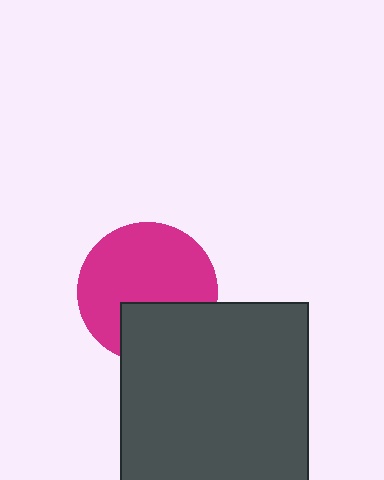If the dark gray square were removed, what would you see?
You would see the complete magenta circle.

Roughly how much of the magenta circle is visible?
Most of it is visible (roughly 69%).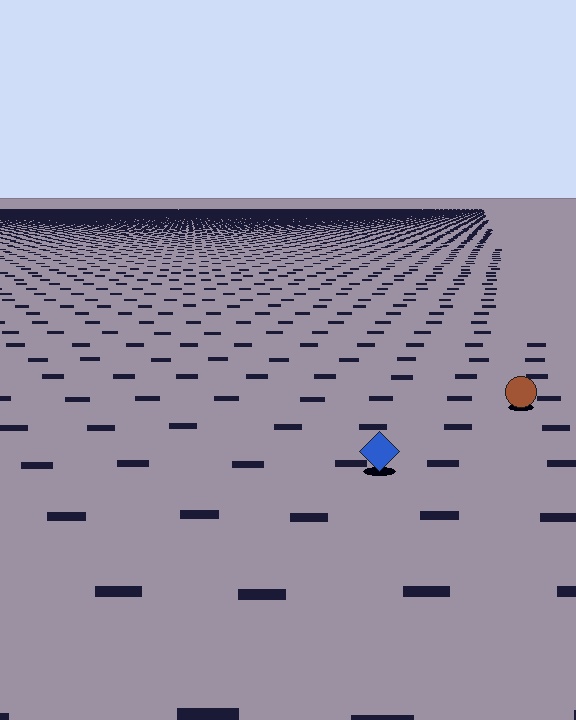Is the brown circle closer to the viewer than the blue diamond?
No. The blue diamond is closer — you can tell from the texture gradient: the ground texture is coarser near it.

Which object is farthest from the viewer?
The brown circle is farthest from the viewer. It appears smaller and the ground texture around it is denser.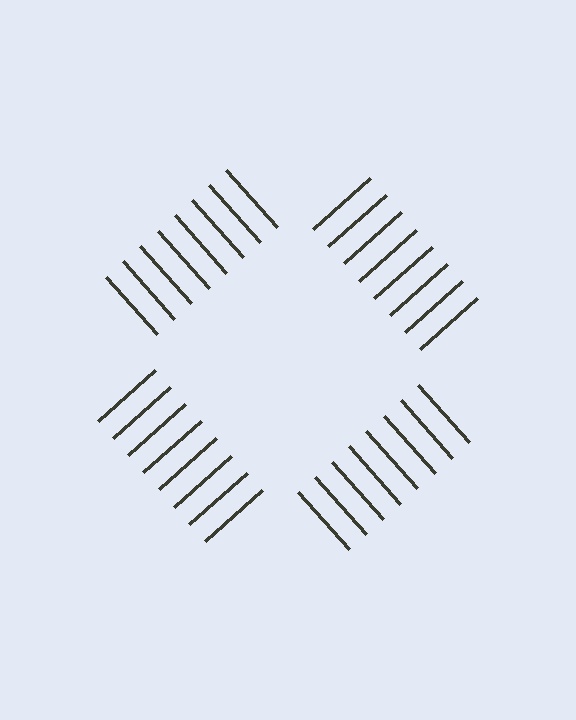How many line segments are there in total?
32 — 8 along each of the 4 edges.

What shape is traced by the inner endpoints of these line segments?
An illusory square — the line segments terminate on its edges but no continuous stroke is drawn.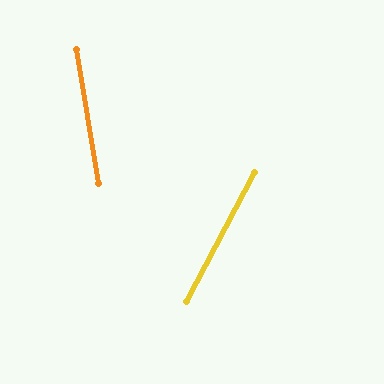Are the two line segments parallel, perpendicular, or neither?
Neither parallel nor perpendicular — they differ by about 37°.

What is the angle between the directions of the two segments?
Approximately 37 degrees.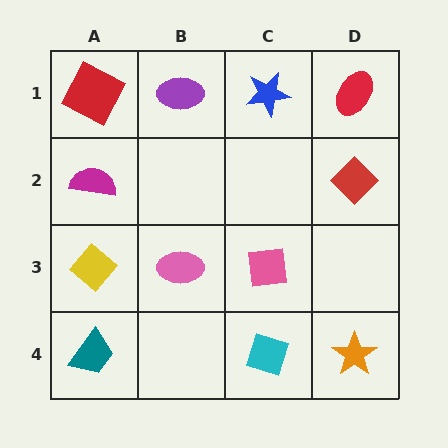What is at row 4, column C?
A cyan diamond.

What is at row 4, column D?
An orange star.